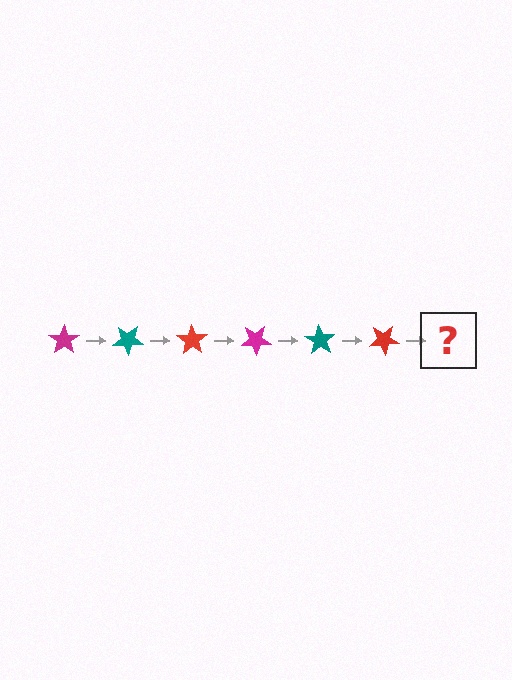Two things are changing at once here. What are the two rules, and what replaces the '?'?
The two rules are that it rotates 35 degrees each step and the color cycles through magenta, teal, and red. The '?' should be a magenta star, rotated 210 degrees from the start.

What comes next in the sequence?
The next element should be a magenta star, rotated 210 degrees from the start.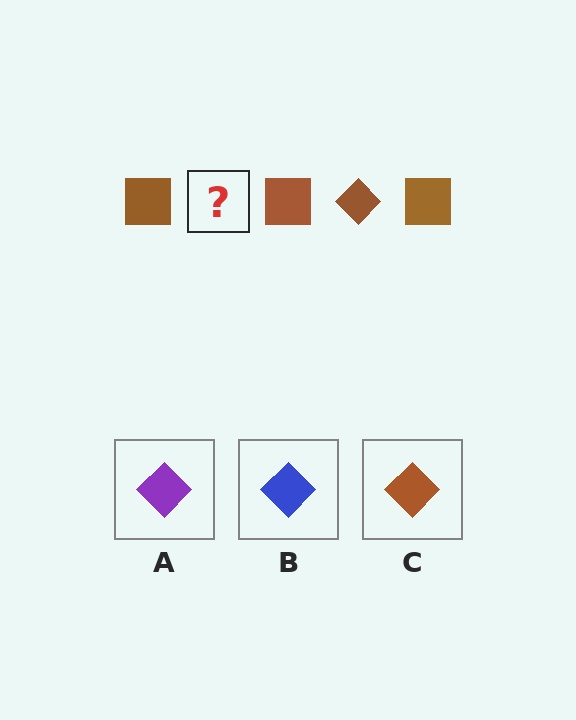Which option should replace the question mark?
Option C.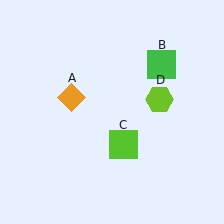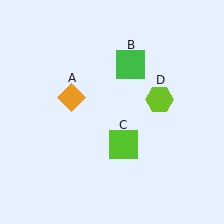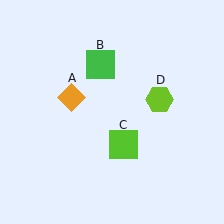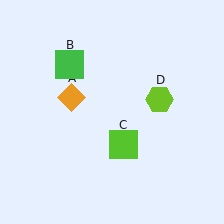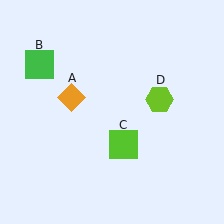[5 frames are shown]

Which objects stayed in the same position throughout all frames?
Orange diamond (object A) and lime square (object C) and lime hexagon (object D) remained stationary.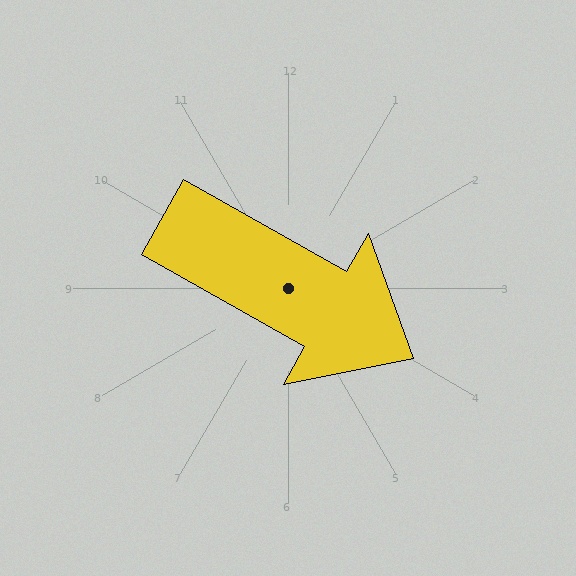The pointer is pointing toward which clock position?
Roughly 4 o'clock.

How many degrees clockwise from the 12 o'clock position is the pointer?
Approximately 119 degrees.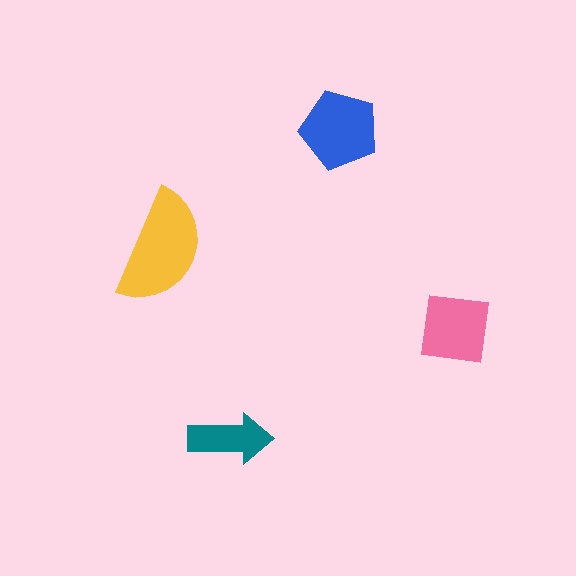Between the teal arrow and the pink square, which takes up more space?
The pink square.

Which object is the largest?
The yellow semicircle.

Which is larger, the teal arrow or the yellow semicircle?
The yellow semicircle.